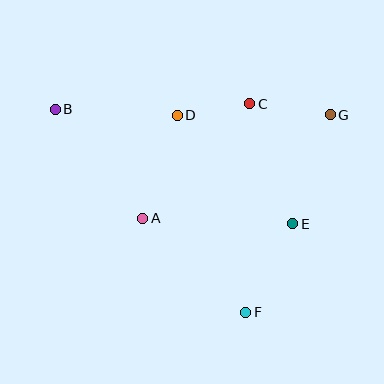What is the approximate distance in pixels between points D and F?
The distance between D and F is approximately 209 pixels.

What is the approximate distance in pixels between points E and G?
The distance between E and G is approximately 115 pixels.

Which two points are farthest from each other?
Points B and F are farthest from each other.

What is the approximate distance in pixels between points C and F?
The distance between C and F is approximately 209 pixels.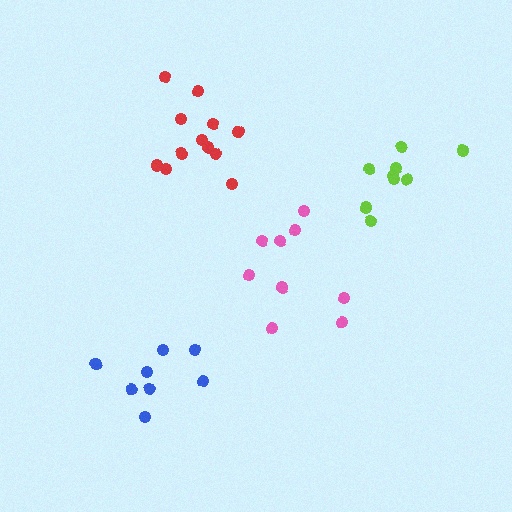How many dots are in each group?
Group 1: 8 dots, Group 2: 9 dots, Group 3: 9 dots, Group 4: 12 dots (38 total).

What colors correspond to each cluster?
The clusters are colored: blue, lime, pink, red.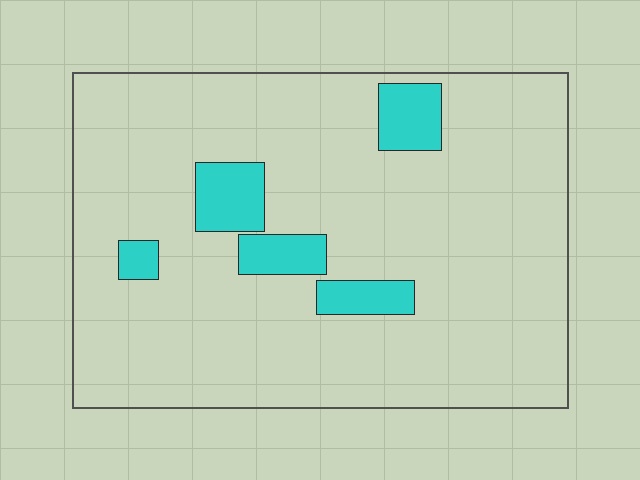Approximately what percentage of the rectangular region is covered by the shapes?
Approximately 10%.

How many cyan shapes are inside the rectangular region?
5.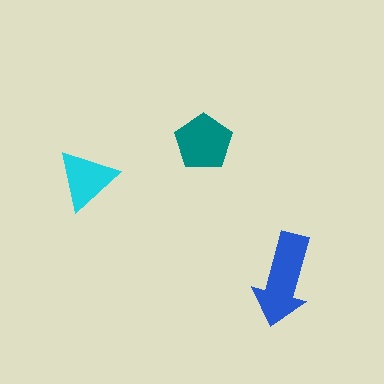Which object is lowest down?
The blue arrow is bottommost.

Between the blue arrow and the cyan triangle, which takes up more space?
The blue arrow.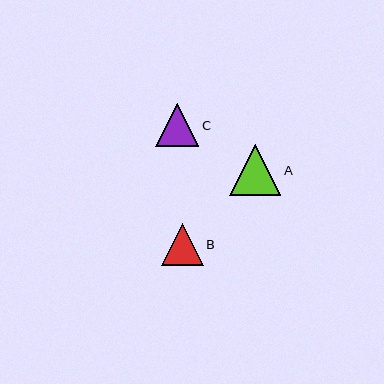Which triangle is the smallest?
Triangle B is the smallest with a size of approximately 42 pixels.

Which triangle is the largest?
Triangle A is the largest with a size of approximately 51 pixels.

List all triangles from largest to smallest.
From largest to smallest: A, C, B.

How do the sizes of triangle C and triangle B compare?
Triangle C and triangle B are approximately the same size.